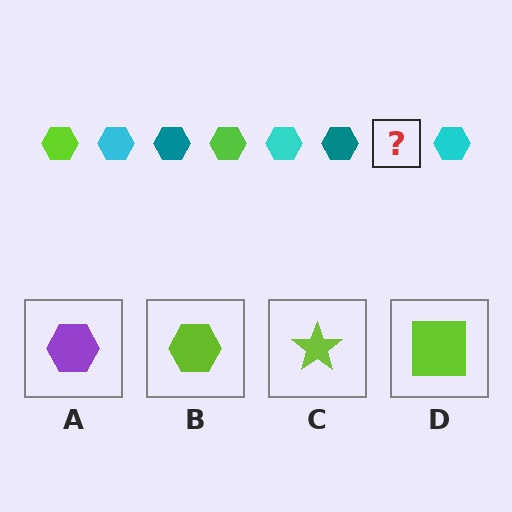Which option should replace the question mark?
Option B.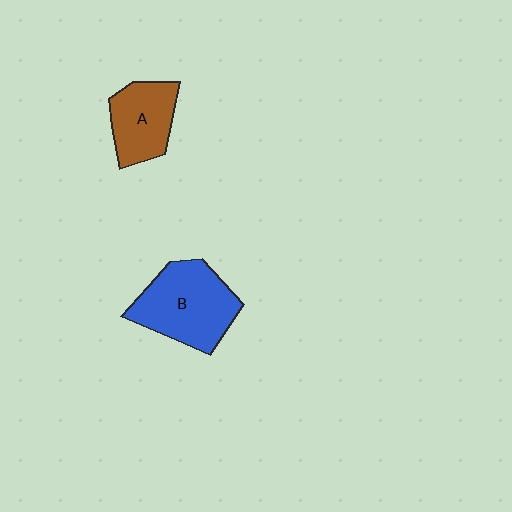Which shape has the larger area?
Shape B (blue).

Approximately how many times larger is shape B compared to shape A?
Approximately 1.5 times.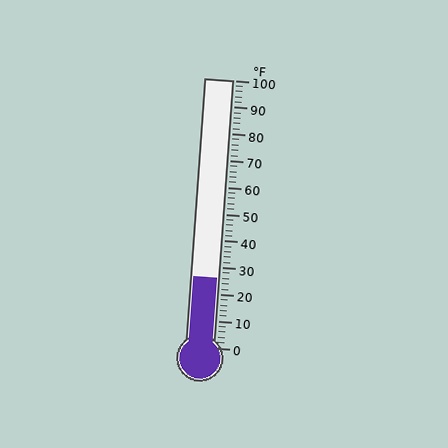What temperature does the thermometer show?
The thermometer shows approximately 26°F.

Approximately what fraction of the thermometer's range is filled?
The thermometer is filled to approximately 25% of its range.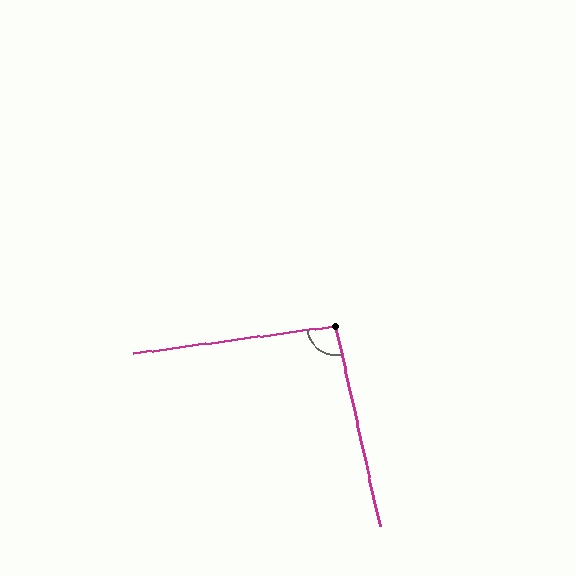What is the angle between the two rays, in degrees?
Approximately 95 degrees.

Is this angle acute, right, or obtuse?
It is approximately a right angle.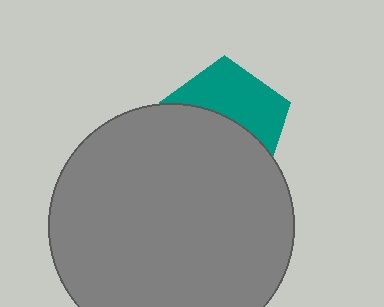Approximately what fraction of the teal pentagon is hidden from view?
Roughly 53% of the teal pentagon is hidden behind the gray circle.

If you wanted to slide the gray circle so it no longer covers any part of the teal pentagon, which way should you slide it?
Slide it down — that is the most direct way to separate the two shapes.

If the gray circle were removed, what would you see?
You would see the complete teal pentagon.